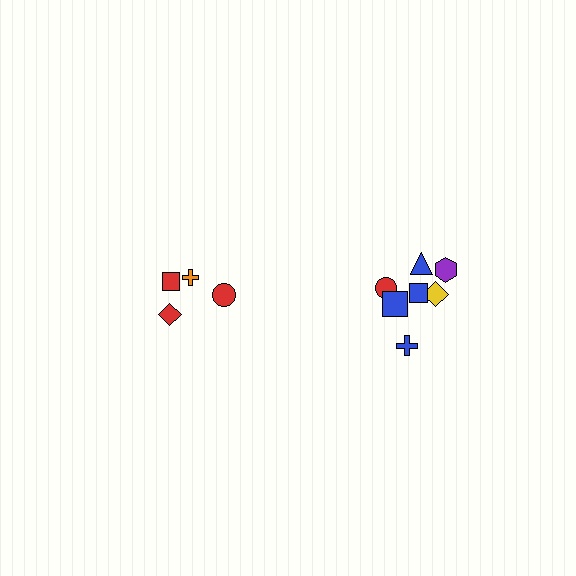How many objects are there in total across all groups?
There are 11 objects.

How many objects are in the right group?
There are 7 objects.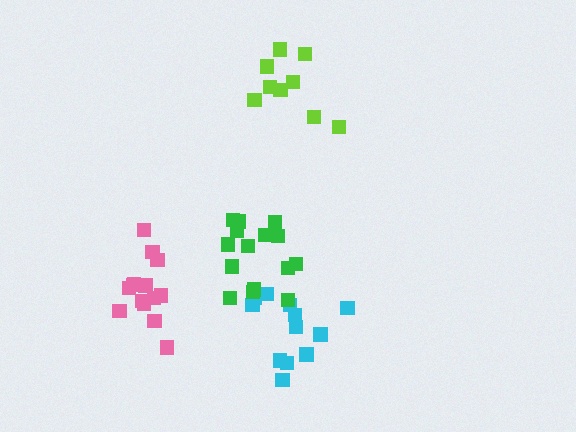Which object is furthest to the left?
The pink cluster is leftmost.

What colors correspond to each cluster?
The clusters are colored: cyan, green, lime, pink.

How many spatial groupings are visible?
There are 4 spatial groupings.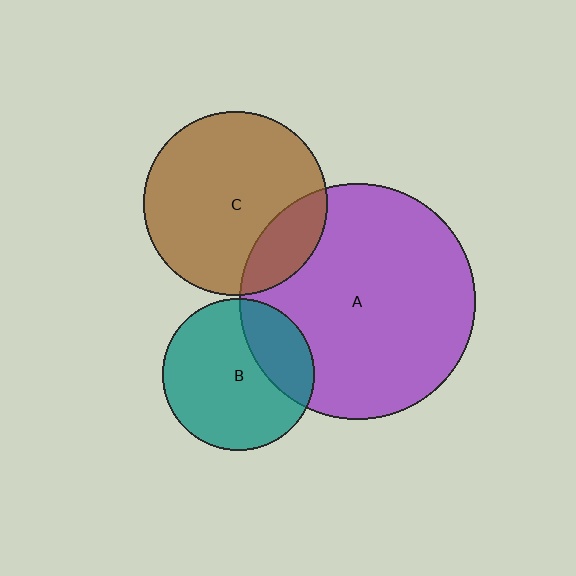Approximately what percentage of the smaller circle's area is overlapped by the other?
Approximately 25%.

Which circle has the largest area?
Circle A (purple).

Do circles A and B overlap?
Yes.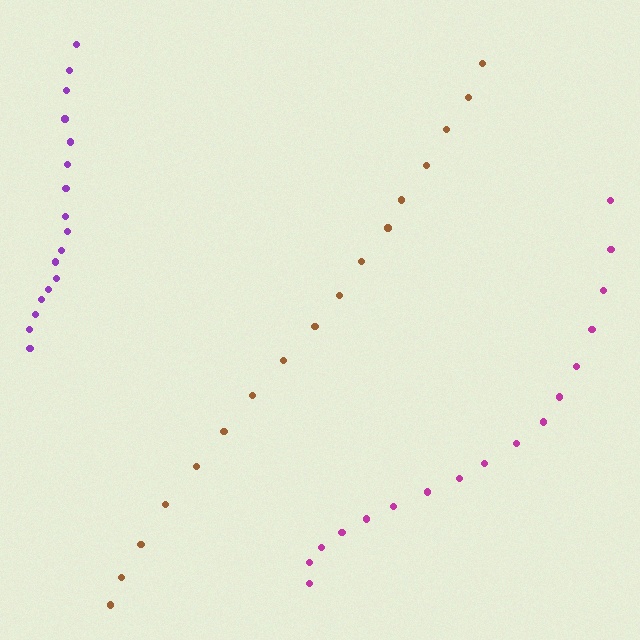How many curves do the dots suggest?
There are 3 distinct paths.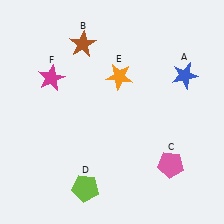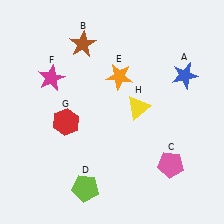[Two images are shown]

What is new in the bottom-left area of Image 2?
A red hexagon (G) was added in the bottom-left area of Image 2.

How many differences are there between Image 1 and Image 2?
There are 2 differences between the two images.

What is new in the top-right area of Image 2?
A yellow triangle (H) was added in the top-right area of Image 2.